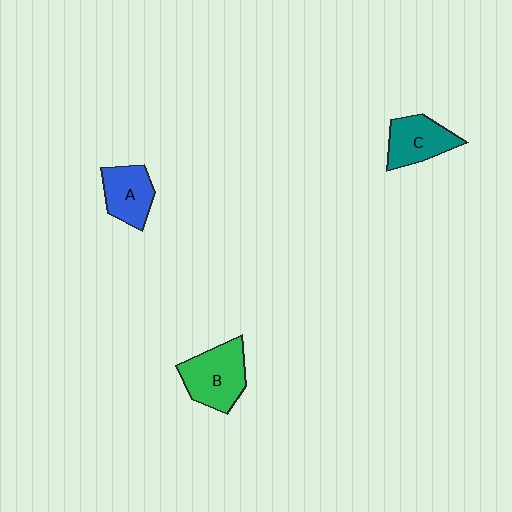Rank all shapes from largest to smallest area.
From largest to smallest: B (green), C (teal), A (blue).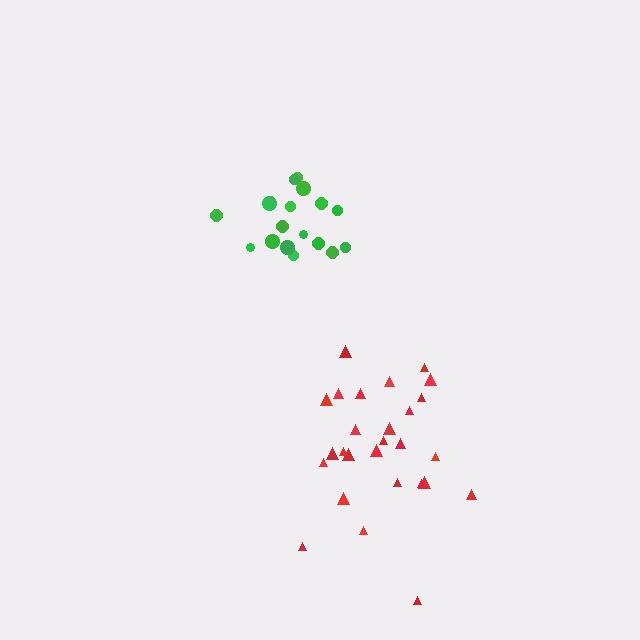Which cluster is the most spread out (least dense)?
Red.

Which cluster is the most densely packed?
Green.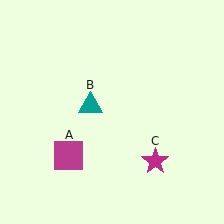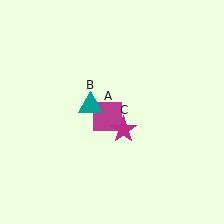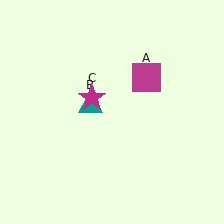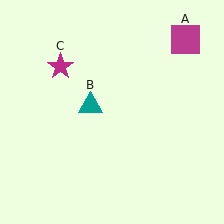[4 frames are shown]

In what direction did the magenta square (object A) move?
The magenta square (object A) moved up and to the right.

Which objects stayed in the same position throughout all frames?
Teal triangle (object B) remained stationary.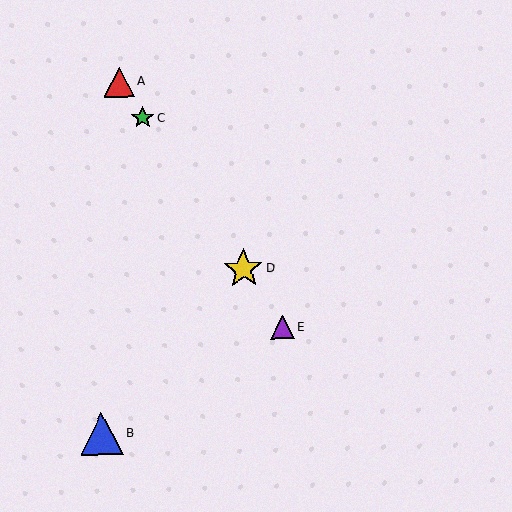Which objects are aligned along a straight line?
Objects A, C, D, E are aligned along a straight line.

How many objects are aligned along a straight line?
4 objects (A, C, D, E) are aligned along a straight line.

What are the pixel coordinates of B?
Object B is at (102, 434).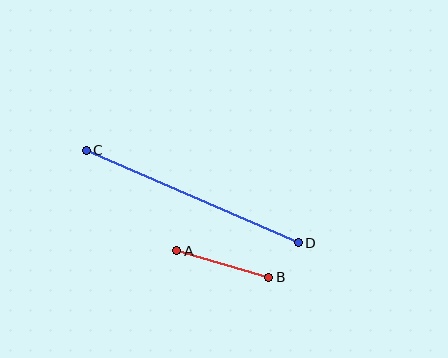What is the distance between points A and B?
The distance is approximately 95 pixels.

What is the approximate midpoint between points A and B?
The midpoint is at approximately (223, 264) pixels.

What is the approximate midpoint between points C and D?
The midpoint is at approximately (192, 197) pixels.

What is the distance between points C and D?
The distance is approximately 231 pixels.